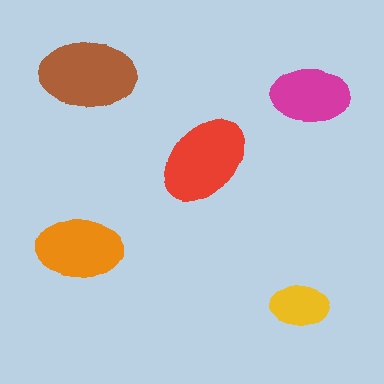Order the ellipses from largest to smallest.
the brown one, the red one, the orange one, the magenta one, the yellow one.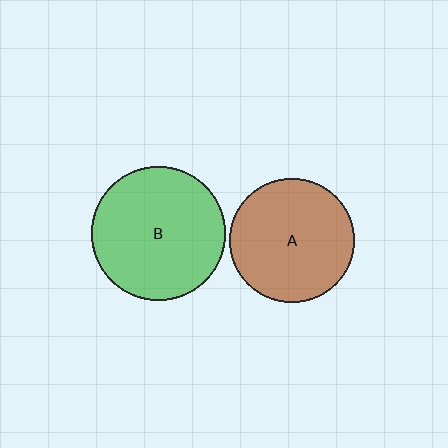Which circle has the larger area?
Circle B (green).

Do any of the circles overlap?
No, none of the circles overlap.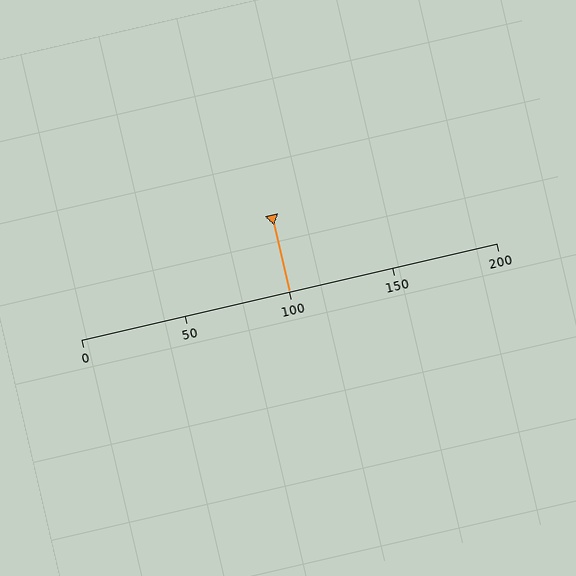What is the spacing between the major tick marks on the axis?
The major ticks are spaced 50 apart.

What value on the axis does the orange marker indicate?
The marker indicates approximately 100.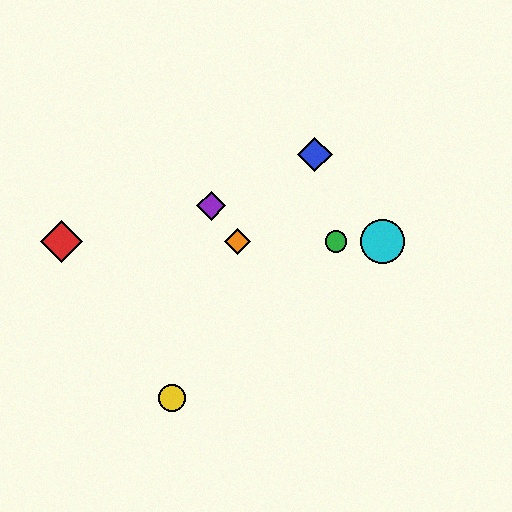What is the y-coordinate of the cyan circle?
The cyan circle is at y≈242.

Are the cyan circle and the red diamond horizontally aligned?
Yes, both are at y≈242.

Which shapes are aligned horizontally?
The red diamond, the green circle, the orange diamond, the cyan circle are aligned horizontally.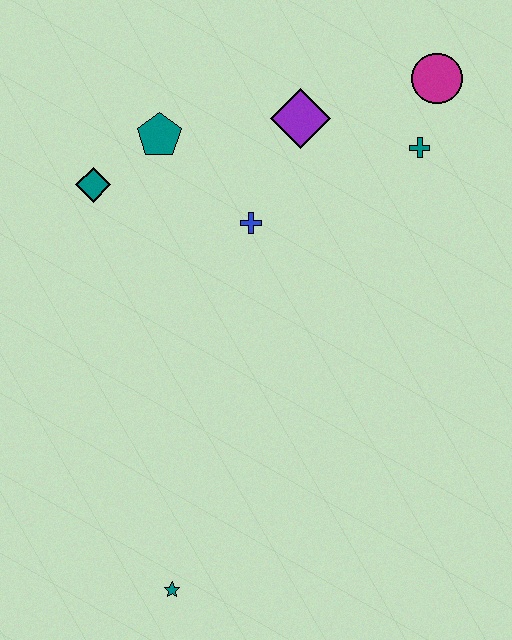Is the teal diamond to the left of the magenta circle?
Yes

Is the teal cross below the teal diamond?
No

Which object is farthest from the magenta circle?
The teal star is farthest from the magenta circle.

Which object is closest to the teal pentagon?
The teal diamond is closest to the teal pentagon.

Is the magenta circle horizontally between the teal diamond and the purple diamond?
No